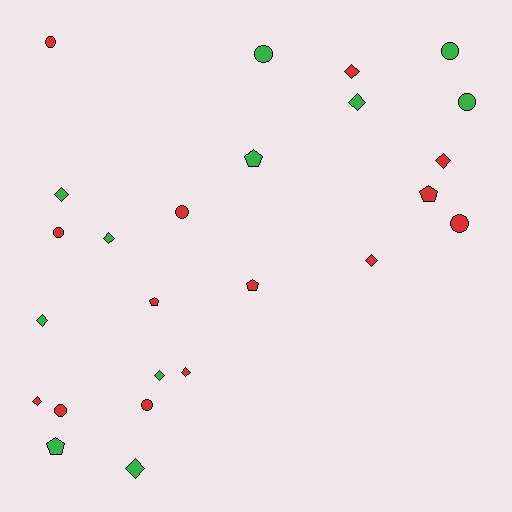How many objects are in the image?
There are 25 objects.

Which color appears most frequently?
Red, with 14 objects.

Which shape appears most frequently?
Diamond, with 11 objects.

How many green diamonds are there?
There are 6 green diamonds.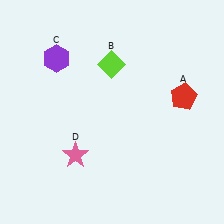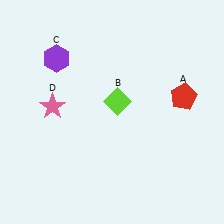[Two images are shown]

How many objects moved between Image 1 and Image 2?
2 objects moved between the two images.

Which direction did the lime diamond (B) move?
The lime diamond (B) moved down.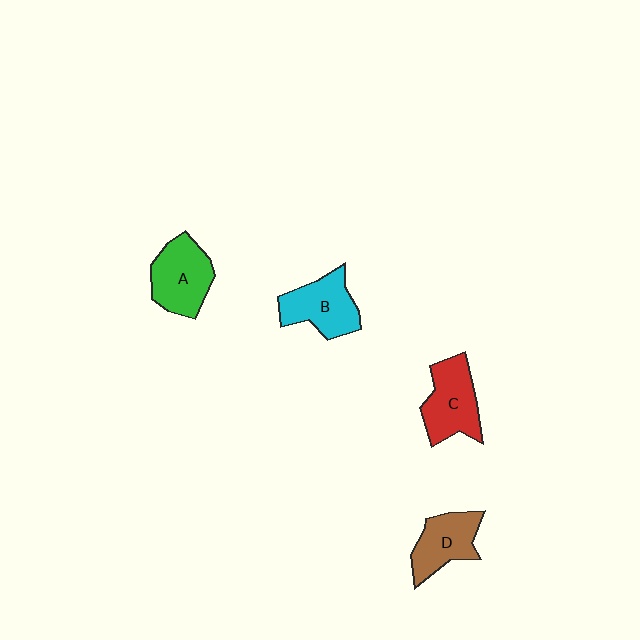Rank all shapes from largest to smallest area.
From largest to smallest: A (green), C (red), B (cyan), D (brown).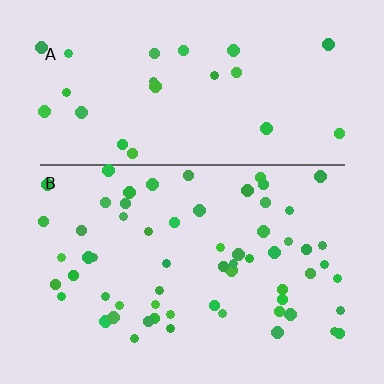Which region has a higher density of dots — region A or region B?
B (the bottom).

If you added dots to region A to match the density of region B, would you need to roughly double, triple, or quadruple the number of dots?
Approximately double.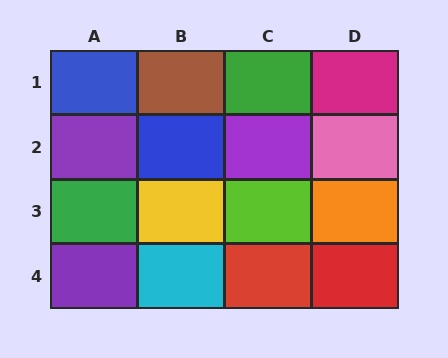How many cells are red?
2 cells are red.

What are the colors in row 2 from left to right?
Purple, blue, purple, pink.